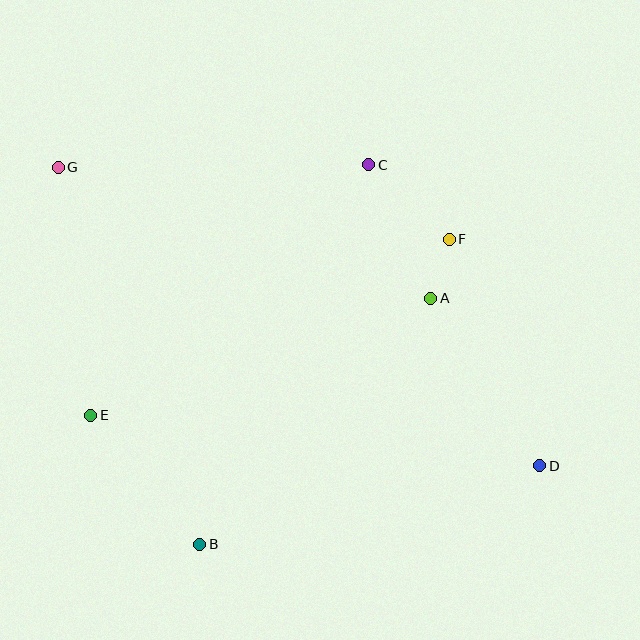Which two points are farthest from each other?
Points D and G are farthest from each other.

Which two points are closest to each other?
Points A and F are closest to each other.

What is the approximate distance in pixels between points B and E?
The distance between B and E is approximately 169 pixels.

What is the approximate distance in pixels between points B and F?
The distance between B and F is approximately 394 pixels.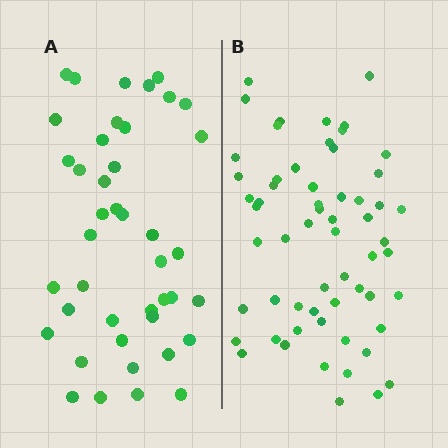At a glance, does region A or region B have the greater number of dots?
Region B (the right region) has more dots.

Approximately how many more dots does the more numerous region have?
Region B has approximately 20 more dots than region A.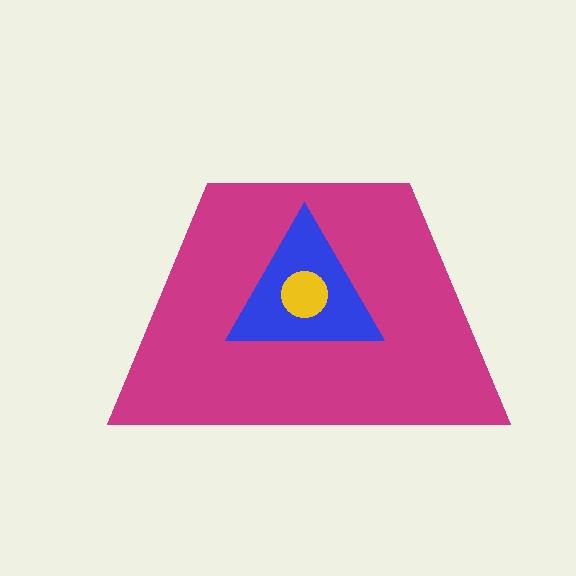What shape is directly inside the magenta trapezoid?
The blue triangle.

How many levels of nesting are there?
3.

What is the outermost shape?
The magenta trapezoid.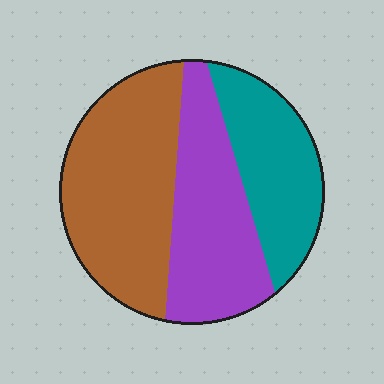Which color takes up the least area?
Teal, at roughly 25%.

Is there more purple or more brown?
Brown.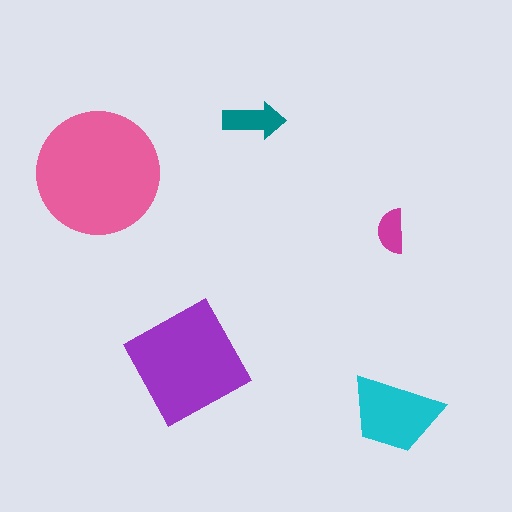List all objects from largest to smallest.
The pink circle, the purple square, the cyan trapezoid, the teal arrow, the magenta semicircle.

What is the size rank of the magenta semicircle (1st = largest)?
5th.